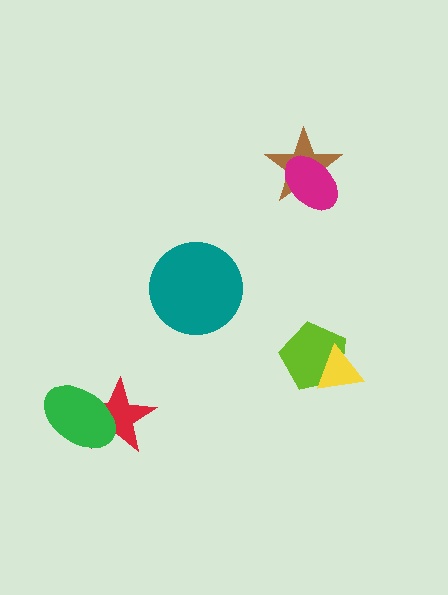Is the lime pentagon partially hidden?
Yes, it is partially covered by another shape.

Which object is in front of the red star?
The green ellipse is in front of the red star.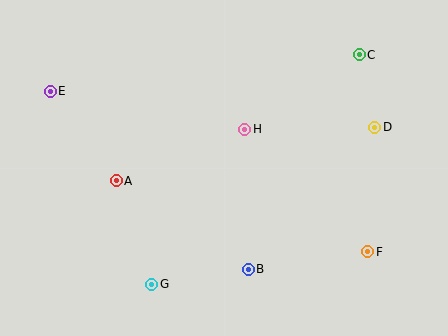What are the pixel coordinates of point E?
Point E is at (50, 91).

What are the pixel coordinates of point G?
Point G is at (152, 284).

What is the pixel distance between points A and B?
The distance between A and B is 159 pixels.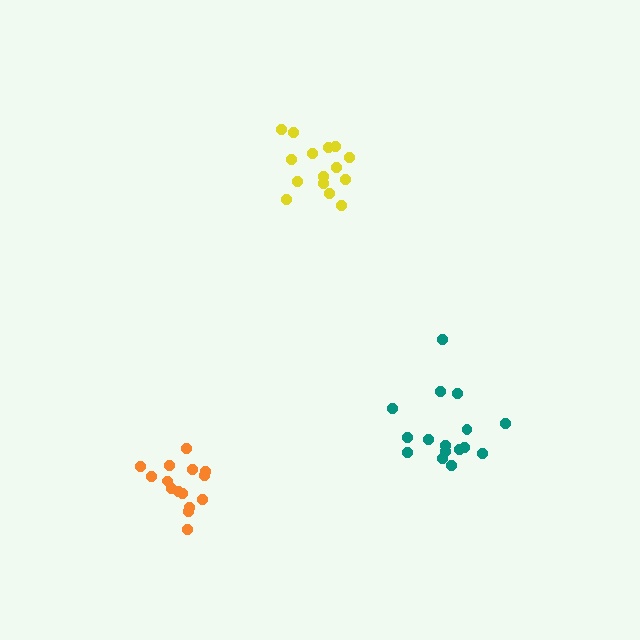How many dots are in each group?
Group 1: 15 dots, Group 2: 15 dots, Group 3: 16 dots (46 total).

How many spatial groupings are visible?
There are 3 spatial groupings.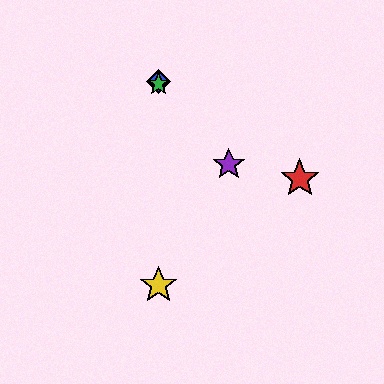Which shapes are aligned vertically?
The blue diamond, the green star, the yellow star are aligned vertically.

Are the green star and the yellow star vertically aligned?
Yes, both are at x≈159.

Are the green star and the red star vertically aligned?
No, the green star is at x≈159 and the red star is at x≈300.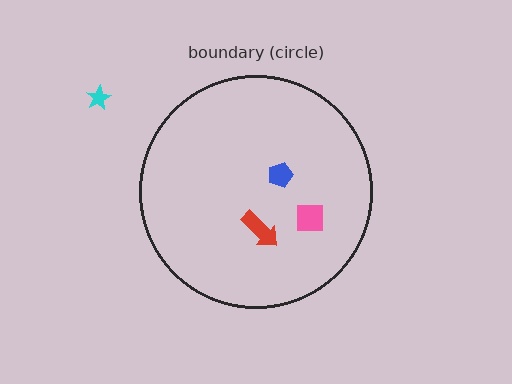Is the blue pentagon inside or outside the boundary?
Inside.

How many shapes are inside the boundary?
3 inside, 1 outside.